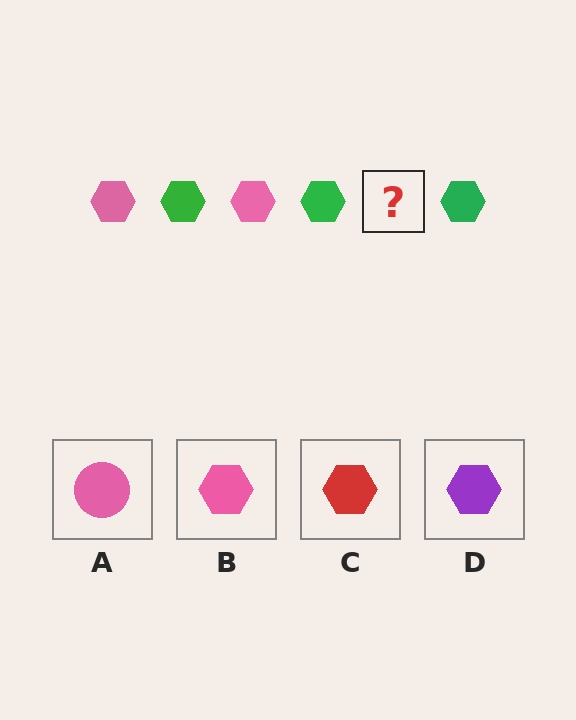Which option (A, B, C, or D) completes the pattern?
B.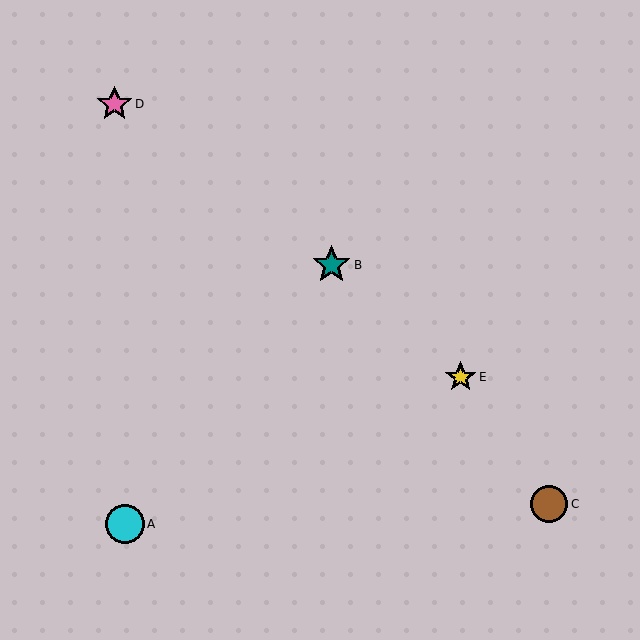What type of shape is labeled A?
Shape A is a cyan circle.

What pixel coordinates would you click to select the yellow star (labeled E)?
Click at (461, 377) to select the yellow star E.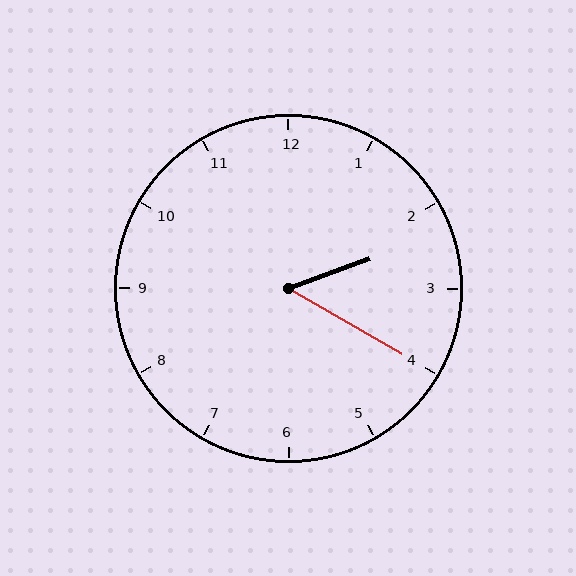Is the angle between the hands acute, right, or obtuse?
It is acute.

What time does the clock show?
2:20.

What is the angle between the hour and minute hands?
Approximately 50 degrees.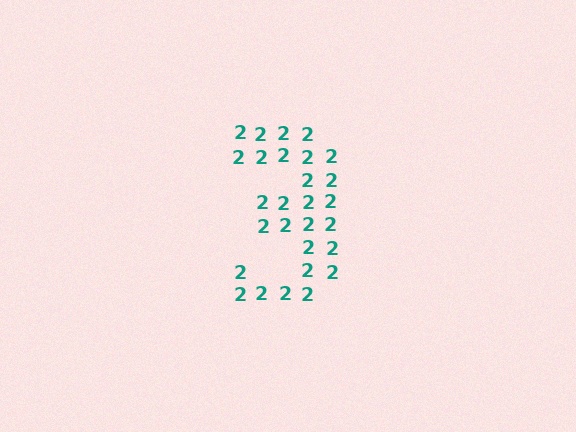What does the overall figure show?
The overall figure shows the digit 3.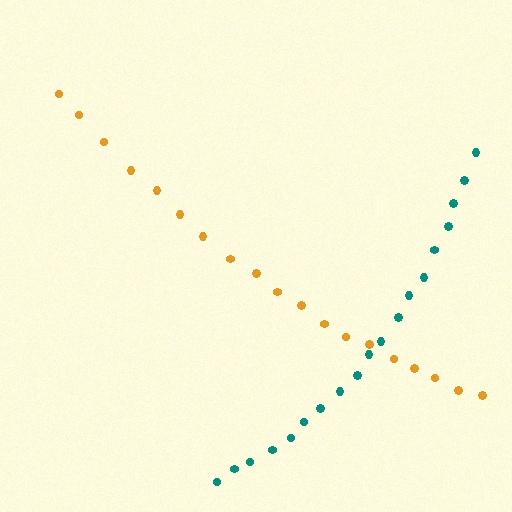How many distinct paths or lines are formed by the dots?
There are 2 distinct paths.